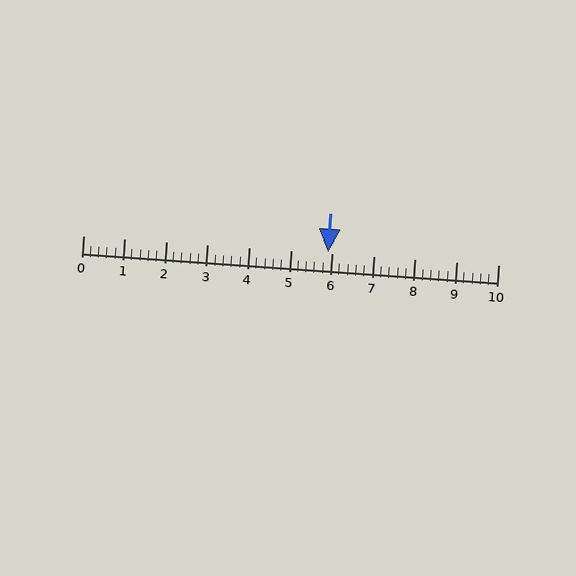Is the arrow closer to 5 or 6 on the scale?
The arrow is closer to 6.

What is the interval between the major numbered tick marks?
The major tick marks are spaced 1 units apart.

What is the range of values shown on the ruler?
The ruler shows values from 0 to 10.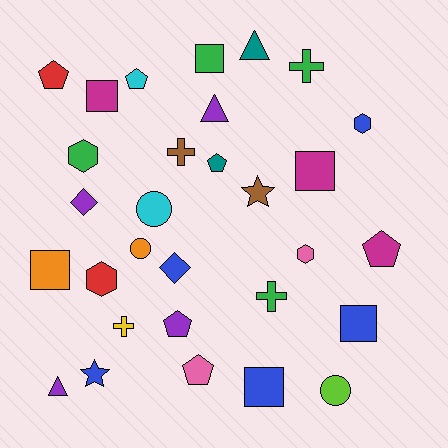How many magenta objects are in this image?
There are 3 magenta objects.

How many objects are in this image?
There are 30 objects.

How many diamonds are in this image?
There are 2 diamonds.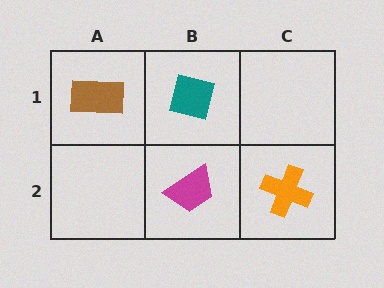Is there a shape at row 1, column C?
No, that cell is empty.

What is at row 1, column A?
A brown rectangle.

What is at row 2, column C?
An orange cross.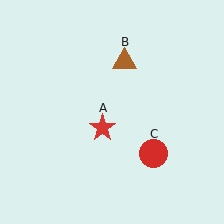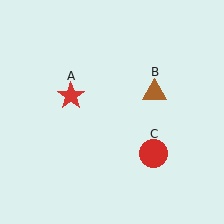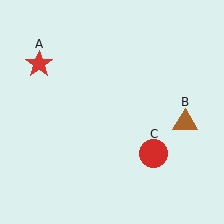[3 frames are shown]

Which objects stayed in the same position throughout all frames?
Red circle (object C) remained stationary.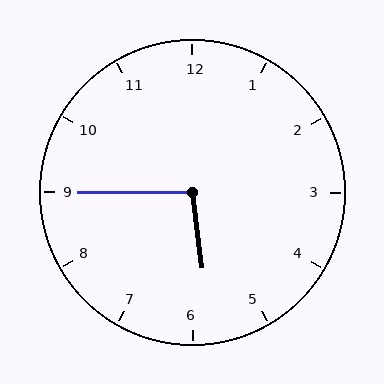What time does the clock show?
5:45.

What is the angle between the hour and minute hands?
Approximately 98 degrees.